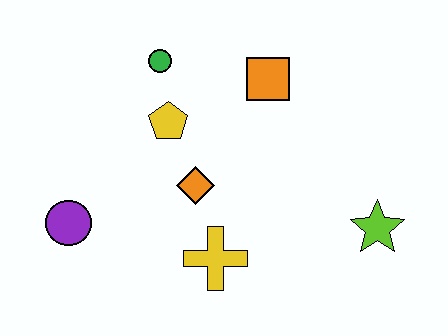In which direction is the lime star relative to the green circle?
The lime star is to the right of the green circle.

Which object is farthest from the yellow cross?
The green circle is farthest from the yellow cross.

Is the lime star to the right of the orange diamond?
Yes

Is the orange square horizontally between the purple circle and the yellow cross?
No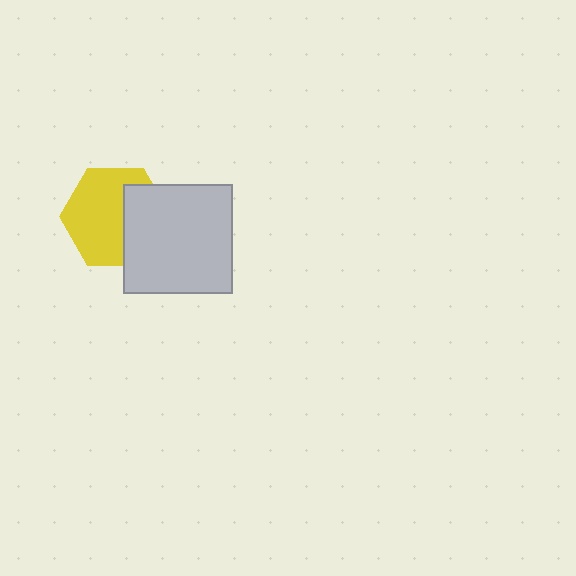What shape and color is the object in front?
The object in front is a light gray square.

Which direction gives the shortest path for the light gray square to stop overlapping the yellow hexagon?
Moving right gives the shortest separation.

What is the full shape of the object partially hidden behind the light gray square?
The partially hidden object is a yellow hexagon.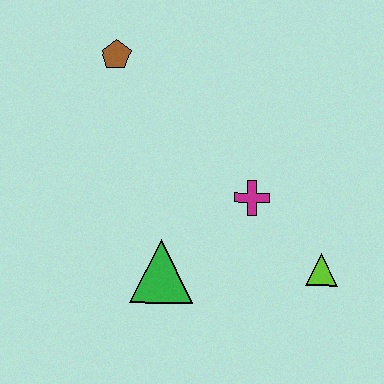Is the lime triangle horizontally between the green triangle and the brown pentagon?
No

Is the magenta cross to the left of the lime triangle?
Yes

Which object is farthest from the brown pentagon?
The lime triangle is farthest from the brown pentagon.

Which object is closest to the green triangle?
The magenta cross is closest to the green triangle.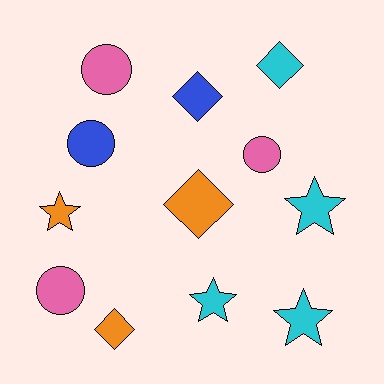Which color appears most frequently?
Cyan, with 4 objects.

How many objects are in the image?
There are 12 objects.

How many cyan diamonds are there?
There is 1 cyan diamond.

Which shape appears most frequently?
Star, with 4 objects.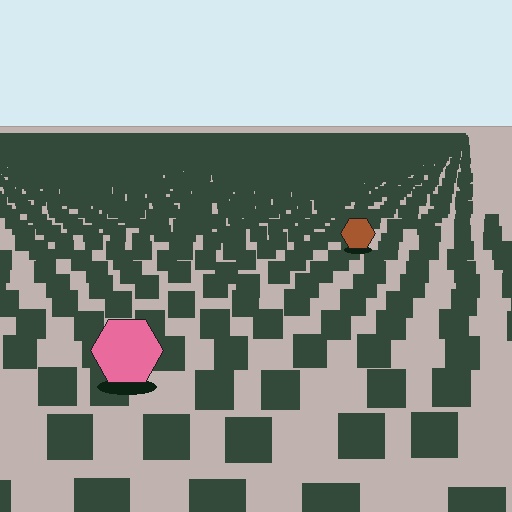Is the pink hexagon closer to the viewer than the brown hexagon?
Yes. The pink hexagon is closer — you can tell from the texture gradient: the ground texture is coarser near it.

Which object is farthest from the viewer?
The brown hexagon is farthest from the viewer. It appears smaller and the ground texture around it is denser.